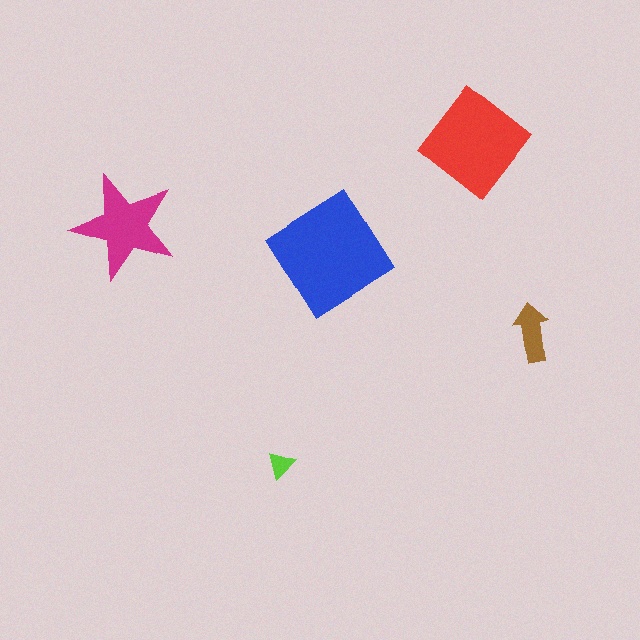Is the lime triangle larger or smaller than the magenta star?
Smaller.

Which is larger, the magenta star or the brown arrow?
The magenta star.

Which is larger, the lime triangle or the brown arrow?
The brown arrow.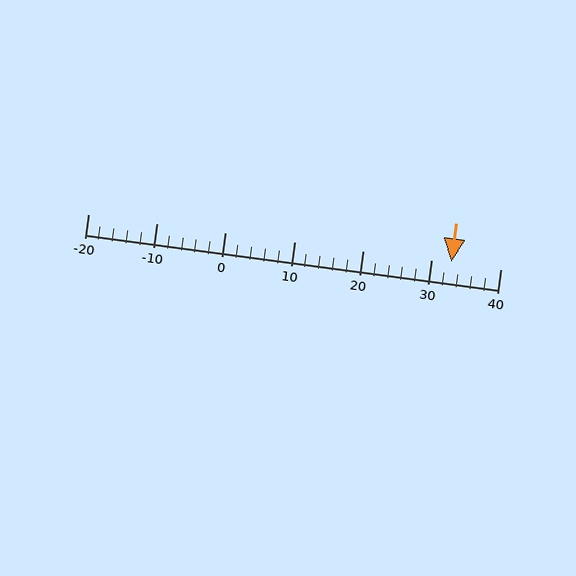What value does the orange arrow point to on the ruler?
The orange arrow points to approximately 33.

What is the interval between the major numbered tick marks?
The major tick marks are spaced 10 units apart.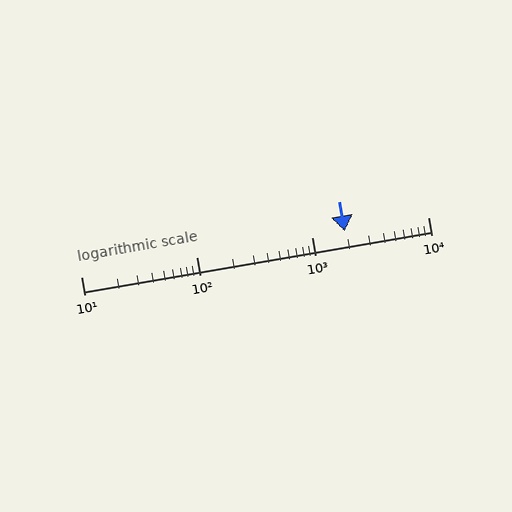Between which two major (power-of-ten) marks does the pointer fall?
The pointer is between 1000 and 10000.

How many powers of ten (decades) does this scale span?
The scale spans 3 decades, from 10 to 10000.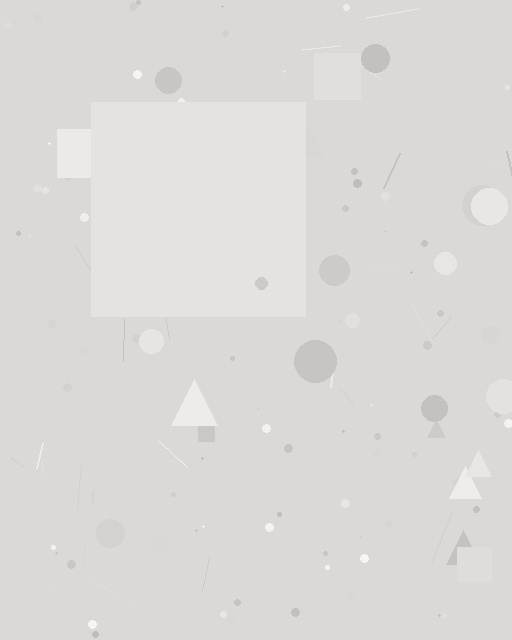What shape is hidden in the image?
A square is hidden in the image.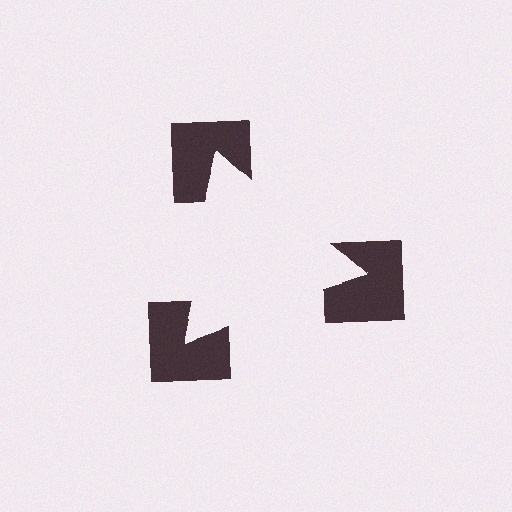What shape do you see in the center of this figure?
An illusory triangle — its edges are inferred from the aligned wedge cuts in the notched squares, not physically drawn.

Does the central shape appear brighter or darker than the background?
It typically appears slightly brighter than the background, even though no actual brightness change is drawn.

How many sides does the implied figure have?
3 sides.